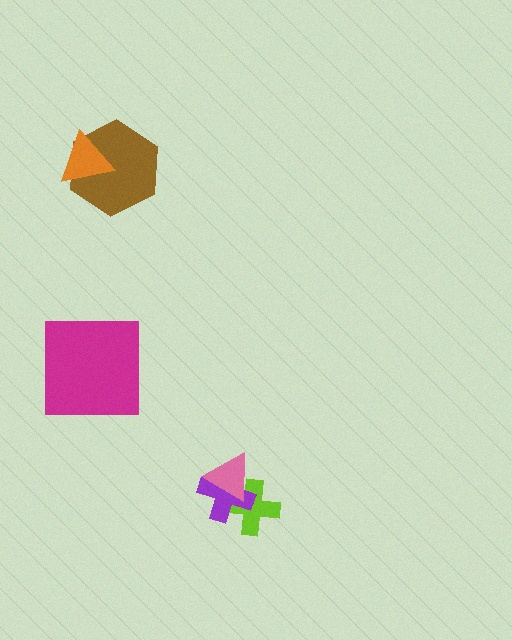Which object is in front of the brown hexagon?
The orange triangle is in front of the brown hexagon.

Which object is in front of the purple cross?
The pink triangle is in front of the purple cross.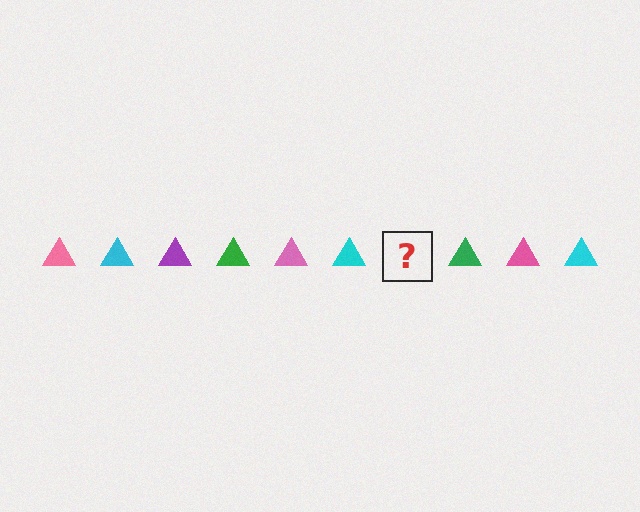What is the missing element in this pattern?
The missing element is a purple triangle.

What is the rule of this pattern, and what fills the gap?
The rule is that the pattern cycles through pink, cyan, purple, green triangles. The gap should be filled with a purple triangle.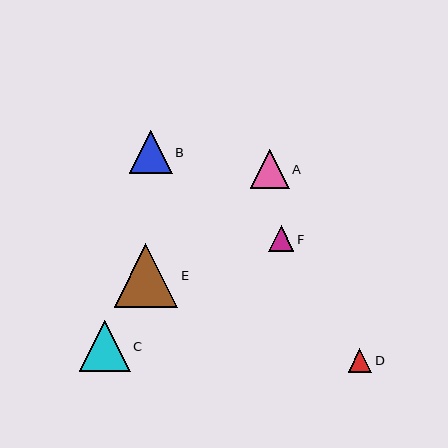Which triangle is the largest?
Triangle E is the largest with a size of approximately 64 pixels.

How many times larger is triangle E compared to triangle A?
Triangle E is approximately 1.6 times the size of triangle A.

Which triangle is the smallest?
Triangle D is the smallest with a size of approximately 24 pixels.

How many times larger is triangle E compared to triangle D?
Triangle E is approximately 2.7 times the size of triangle D.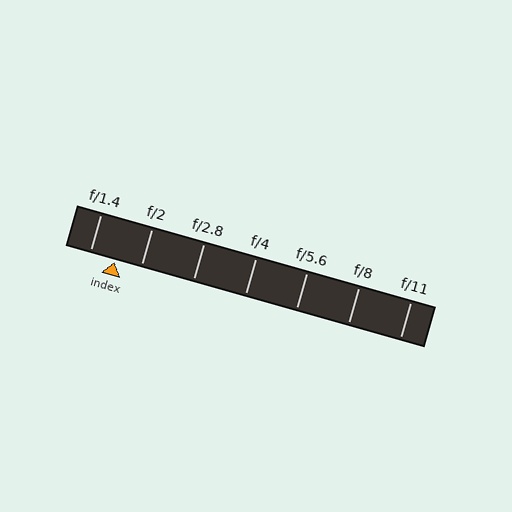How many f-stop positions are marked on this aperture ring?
There are 7 f-stop positions marked.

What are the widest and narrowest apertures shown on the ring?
The widest aperture shown is f/1.4 and the narrowest is f/11.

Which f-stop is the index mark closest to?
The index mark is closest to f/1.4.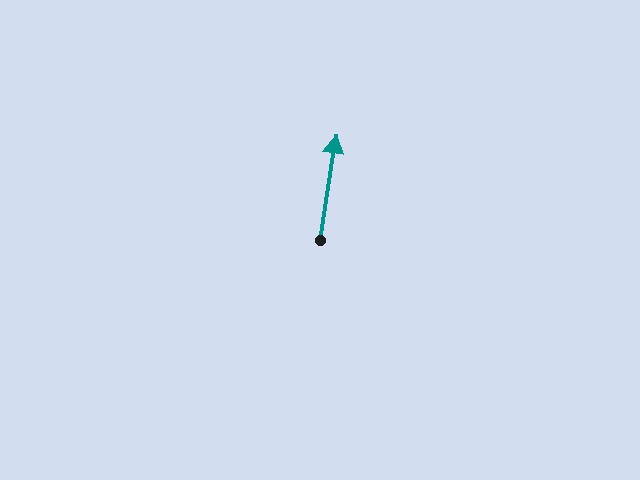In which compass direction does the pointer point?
North.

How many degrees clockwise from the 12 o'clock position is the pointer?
Approximately 9 degrees.